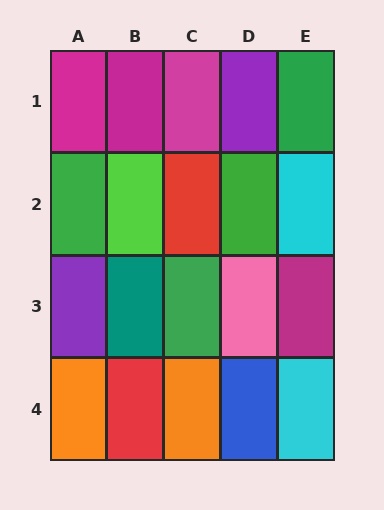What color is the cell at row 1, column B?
Magenta.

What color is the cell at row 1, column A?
Magenta.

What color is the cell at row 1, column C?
Magenta.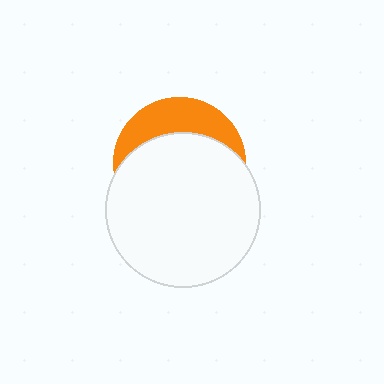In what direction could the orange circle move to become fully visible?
The orange circle could move up. That would shift it out from behind the white circle entirely.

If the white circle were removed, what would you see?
You would see the complete orange circle.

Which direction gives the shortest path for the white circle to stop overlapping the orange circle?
Moving down gives the shortest separation.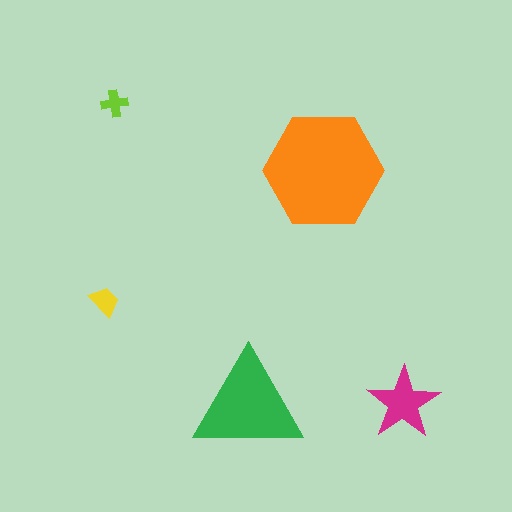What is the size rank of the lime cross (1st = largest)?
5th.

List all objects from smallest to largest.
The lime cross, the yellow trapezoid, the magenta star, the green triangle, the orange hexagon.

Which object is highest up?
The lime cross is topmost.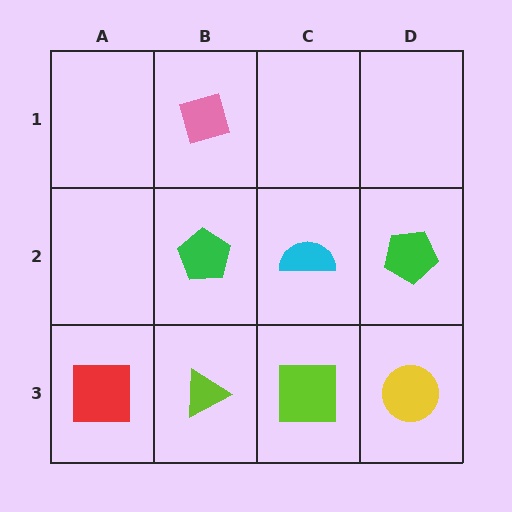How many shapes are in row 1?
1 shape.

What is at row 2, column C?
A cyan semicircle.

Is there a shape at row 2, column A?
No, that cell is empty.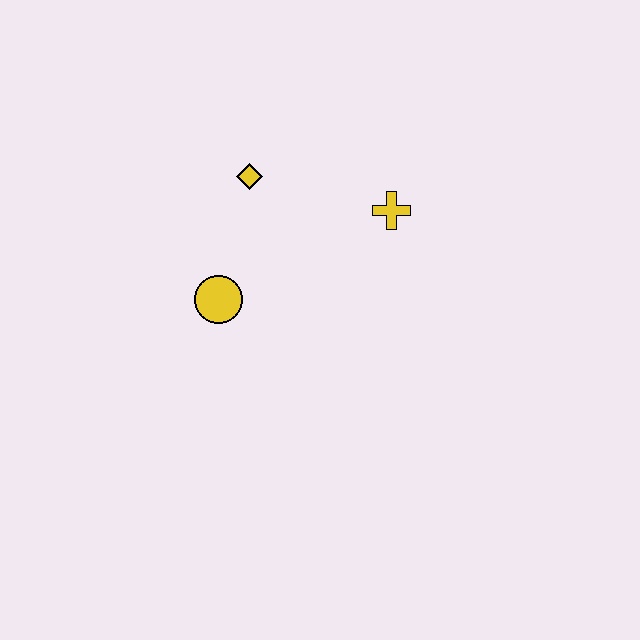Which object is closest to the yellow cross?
The yellow diamond is closest to the yellow cross.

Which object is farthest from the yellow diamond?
The yellow cross is farthest from the yellow diamond.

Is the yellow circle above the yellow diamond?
No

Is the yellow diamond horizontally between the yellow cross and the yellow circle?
Yes